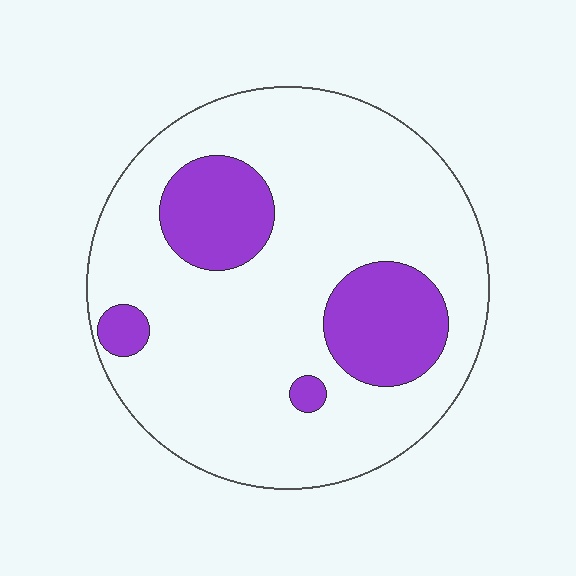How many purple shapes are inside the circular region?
4.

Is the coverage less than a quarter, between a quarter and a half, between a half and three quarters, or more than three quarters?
Less than a quarter.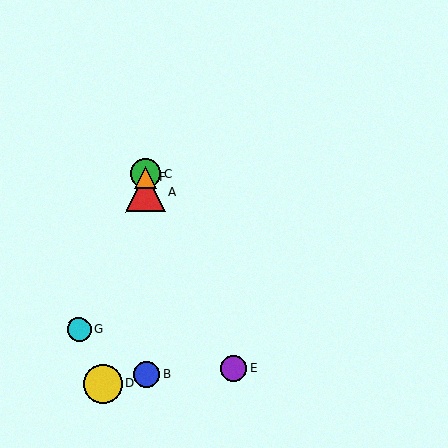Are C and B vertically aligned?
Yes, both are at x≈145.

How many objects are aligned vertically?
4 objects (A, B, C, F) are aligned vertically.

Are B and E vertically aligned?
No, B is at x≈146 and E is at x≈233.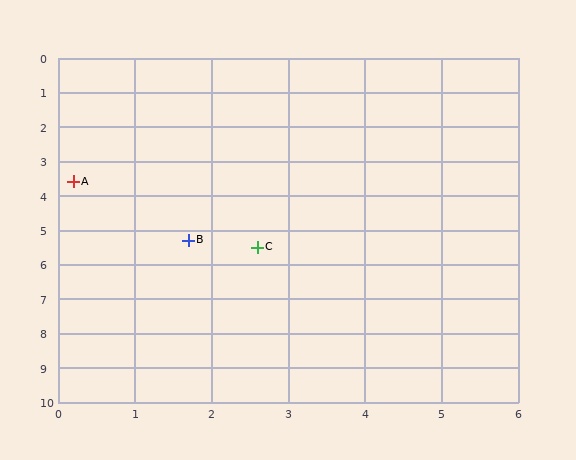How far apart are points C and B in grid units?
Points C and B are about 0.9 grid units apart.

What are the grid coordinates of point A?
Point A is at approximately (0.2, 3.6).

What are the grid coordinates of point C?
Point C is at approximately (2.6, 5.5).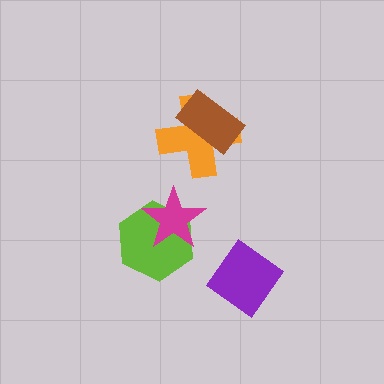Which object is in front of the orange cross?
The brown rectangle is in front of the orange cross.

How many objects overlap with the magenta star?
1 object overlaps with the magenta star.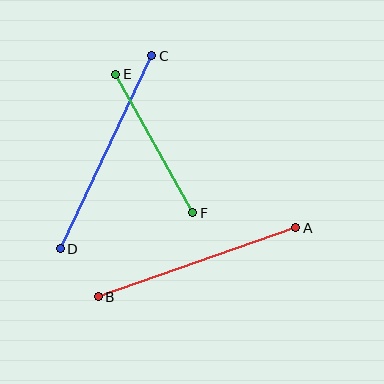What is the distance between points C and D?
The distance is approximately 214 pixels.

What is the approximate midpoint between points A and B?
The midpoint is at approximately (197, 262) pixels.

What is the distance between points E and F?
The distance is approximately 159 pixels.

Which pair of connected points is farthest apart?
Points C and D are farthest apart.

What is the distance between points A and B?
The distance is approximately 209 pixels.